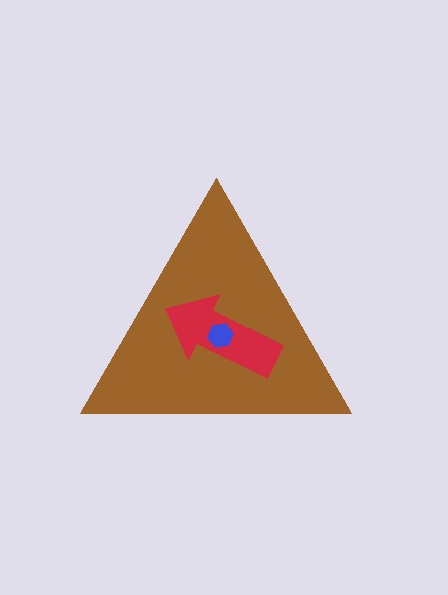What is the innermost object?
The blue hexagon.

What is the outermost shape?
The brown triangle.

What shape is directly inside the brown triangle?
The red arrow.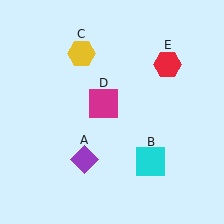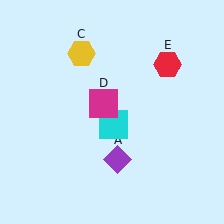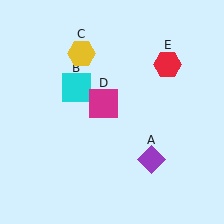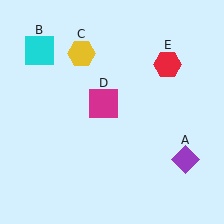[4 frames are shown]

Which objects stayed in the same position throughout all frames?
Yellow hexagon (object C) and magenta square (object D) and red hexagon (object E) remained stationary.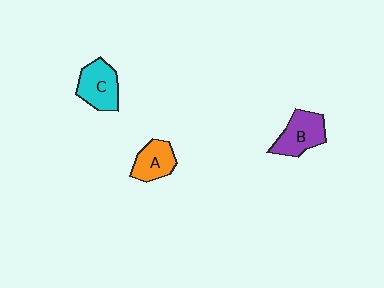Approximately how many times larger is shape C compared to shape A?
Approximately 1.2 times.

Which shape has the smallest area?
Shape A (orange).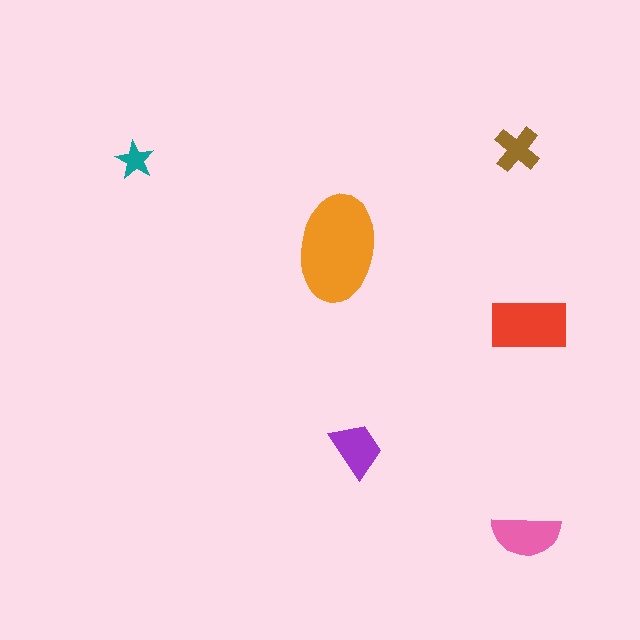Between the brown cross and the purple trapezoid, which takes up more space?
The purple trapezoid.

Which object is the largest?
The orange ellipse.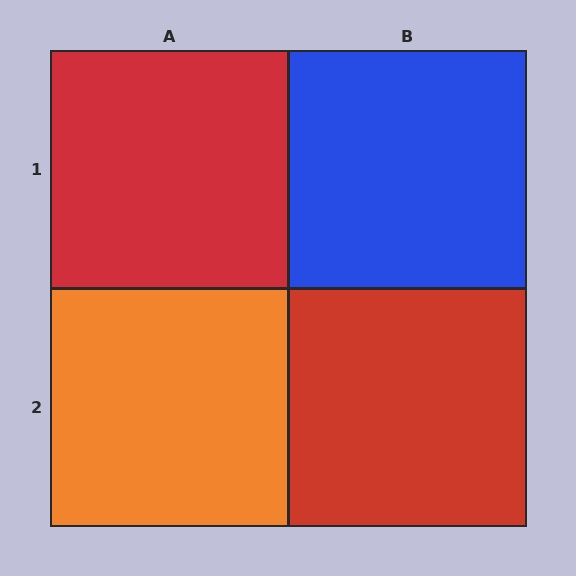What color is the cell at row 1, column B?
Blue.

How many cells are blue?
1 cell is blue.